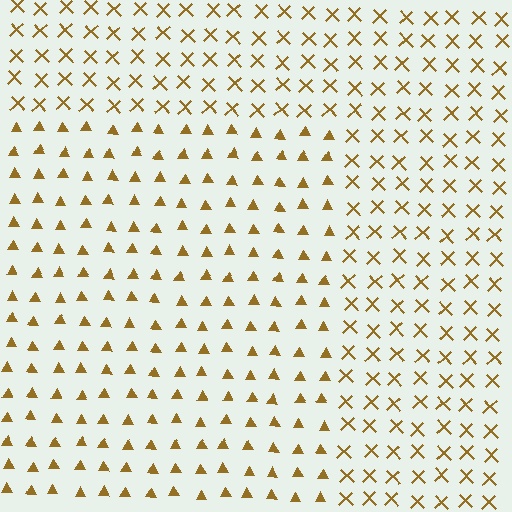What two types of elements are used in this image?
The image uses triangles inside the rectangle region and X marks outside it.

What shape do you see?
I see a rectangle.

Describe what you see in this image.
The image is filled with small brown elements arranged in a uniform grid. A rectangle-shaped region contains triangles, while the surrounding area contains X marks. The boundary is defined purely by the change in element shape.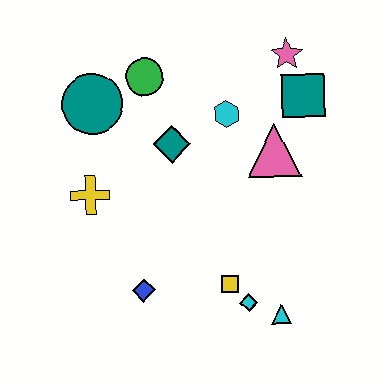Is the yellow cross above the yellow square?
Yes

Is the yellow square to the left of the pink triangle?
Yes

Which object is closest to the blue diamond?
The yellow square is closest to the blue diamond.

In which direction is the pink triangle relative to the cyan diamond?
The pink triangle is above the cyan diamond.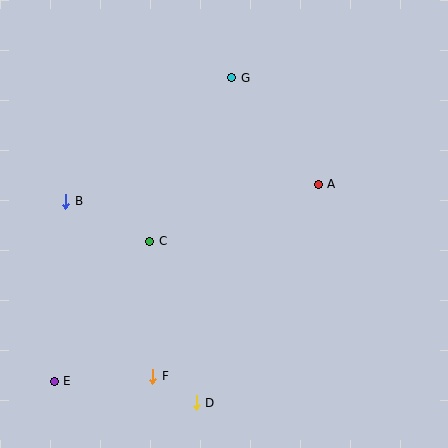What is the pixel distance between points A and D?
The distance between A and D is 250 pixels.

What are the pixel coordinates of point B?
Point B is at (66, 201).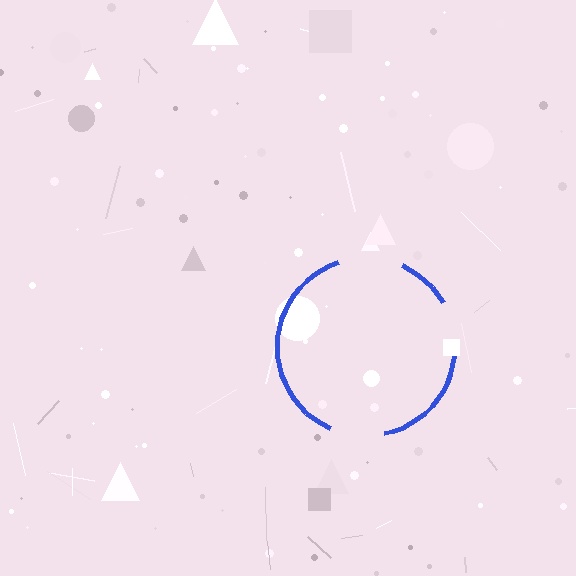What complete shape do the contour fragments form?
The contour fragments form a circle.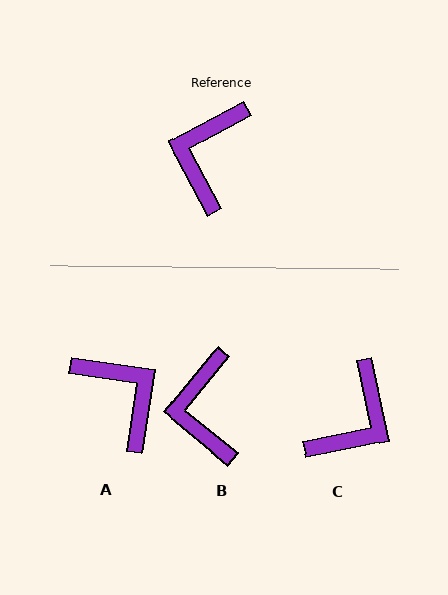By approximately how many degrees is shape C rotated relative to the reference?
Approximately 164 degrees counter-clockwise.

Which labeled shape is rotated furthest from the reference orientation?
C, about 164 degrees away.